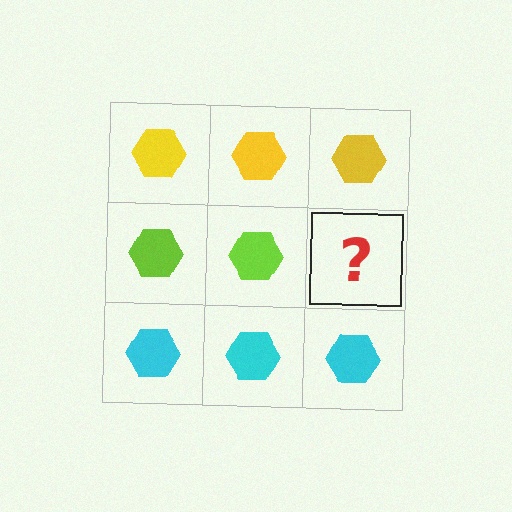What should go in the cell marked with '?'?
The missing cell should contain a lime hexagon.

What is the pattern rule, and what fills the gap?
The rule is that each row has a consistent color. The gap should be filled with a lime hexagon.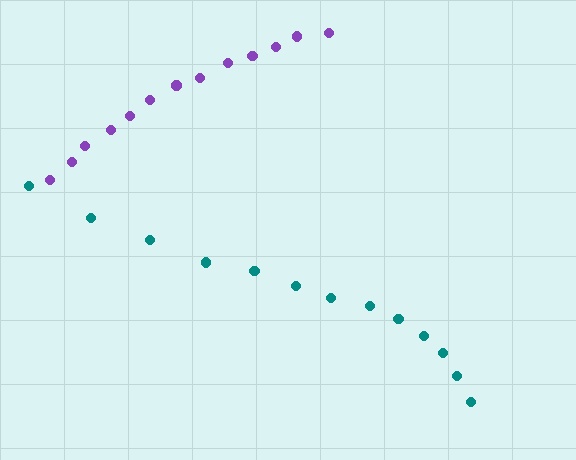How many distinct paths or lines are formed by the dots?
There are 2 distinct paths.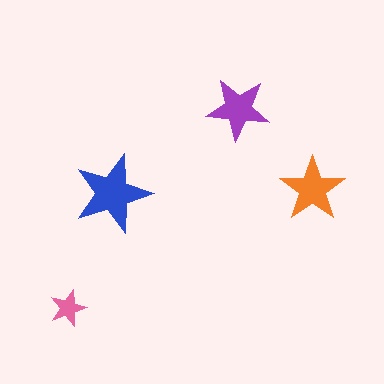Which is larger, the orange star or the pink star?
The orange one.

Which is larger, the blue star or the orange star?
The blue one.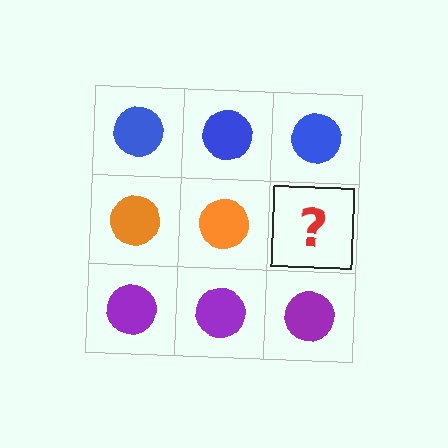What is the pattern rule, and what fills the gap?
The rule is that each row has a consistent color. The gap should be filled with an orange circle.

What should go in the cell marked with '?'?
The missing cell should contain an orange circle.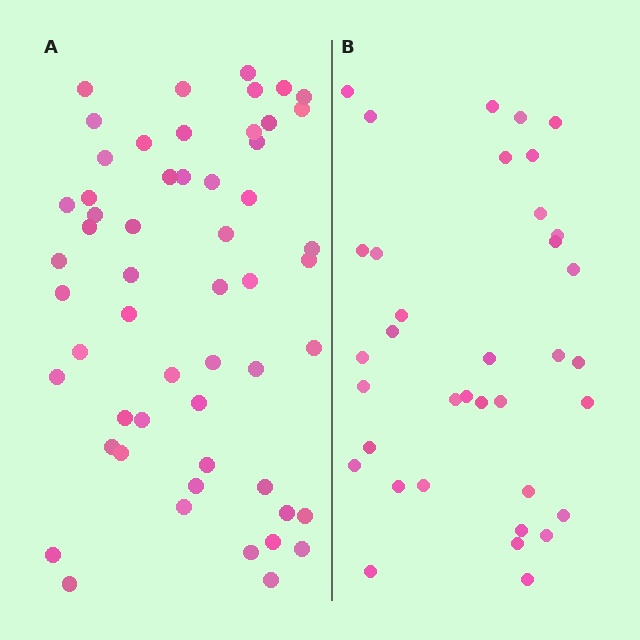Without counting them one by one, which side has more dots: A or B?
Region A (the left region) has more dots.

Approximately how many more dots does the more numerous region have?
Region A has approximately 20 more dots than region B.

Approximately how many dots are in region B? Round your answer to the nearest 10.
About 40 dots. (The exact count is 36, which rounds to 40.)